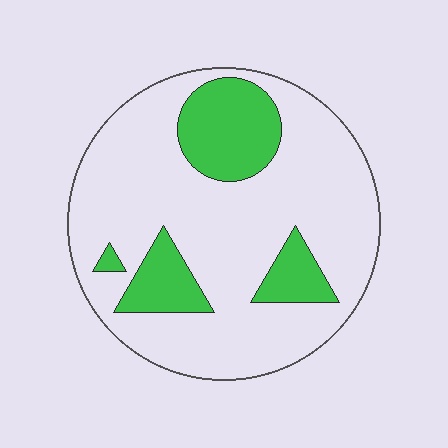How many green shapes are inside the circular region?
4.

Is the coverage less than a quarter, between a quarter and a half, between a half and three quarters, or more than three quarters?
Less than a quarter.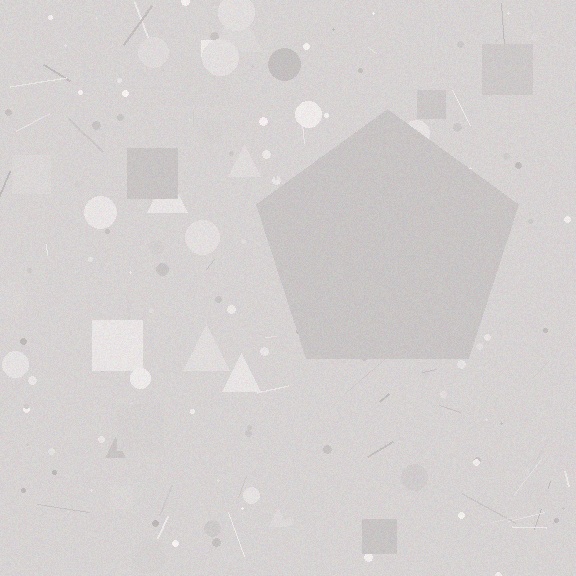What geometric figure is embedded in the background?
A pentagon is embedded in the background.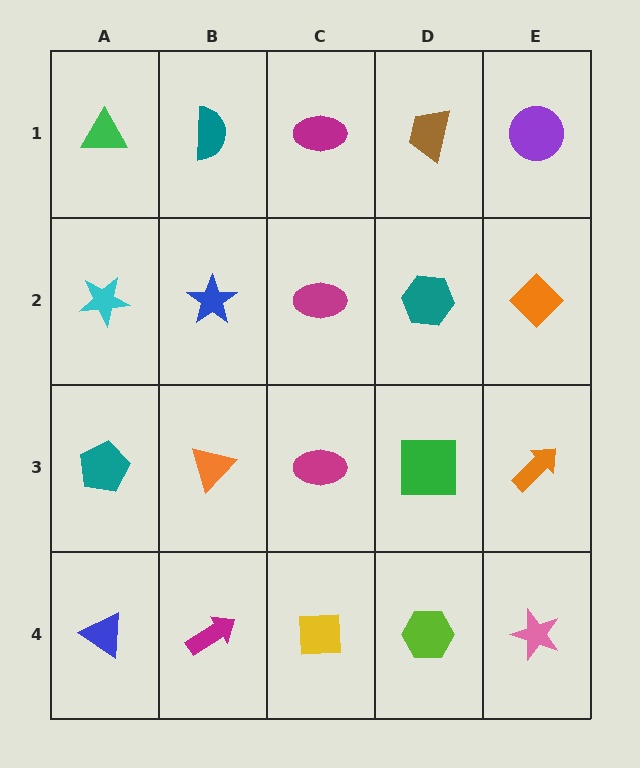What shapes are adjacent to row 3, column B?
A blue star (row 2, column B), a magenta arrow (row 4, column B), a teal pentagon (row 3, column A), a magenta ellipse (row 3, column C).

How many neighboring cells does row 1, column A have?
2.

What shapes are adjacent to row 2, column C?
A magenta ellipse (row 1, column C), a magenta ellipse (row 3, column C), a blue star (row 2, column B), a teal hexagon (row 2, column D).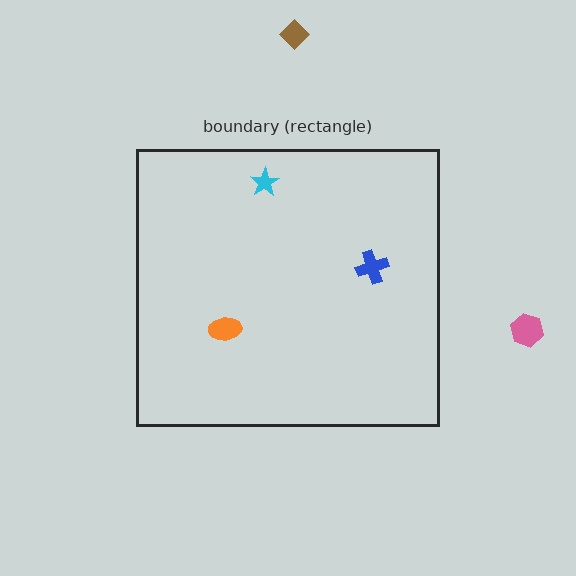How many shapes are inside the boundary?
3 inside, 2 outside.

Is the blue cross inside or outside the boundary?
Inside.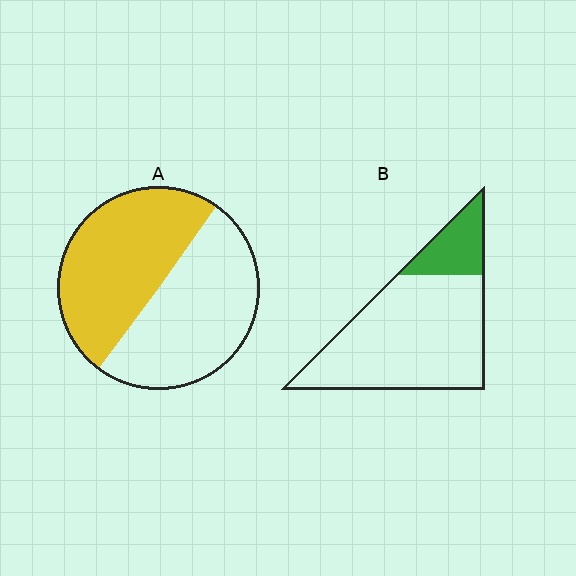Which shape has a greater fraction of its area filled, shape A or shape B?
Shape A.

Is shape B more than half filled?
No.